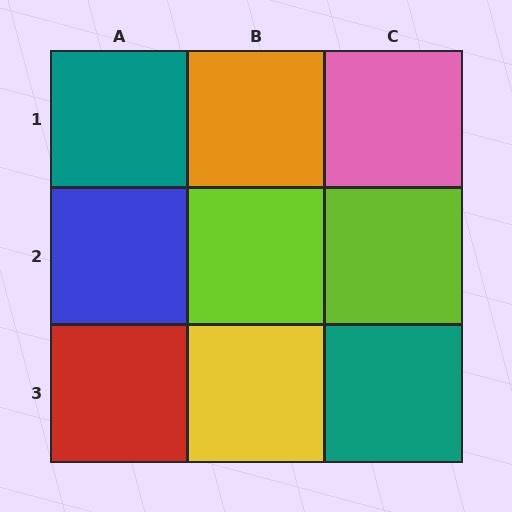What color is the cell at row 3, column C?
Teal.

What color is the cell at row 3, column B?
Yellow.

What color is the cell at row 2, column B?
Lime.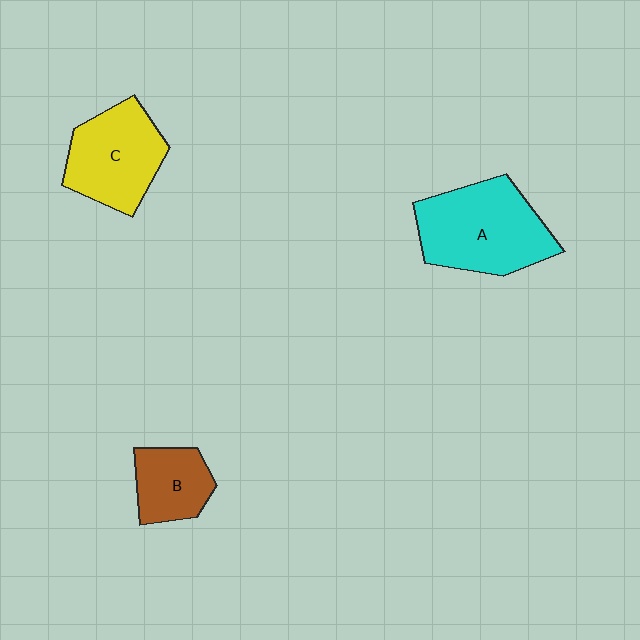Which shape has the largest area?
Shape A (cyan).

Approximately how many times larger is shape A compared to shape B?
Approximately 2.0 times.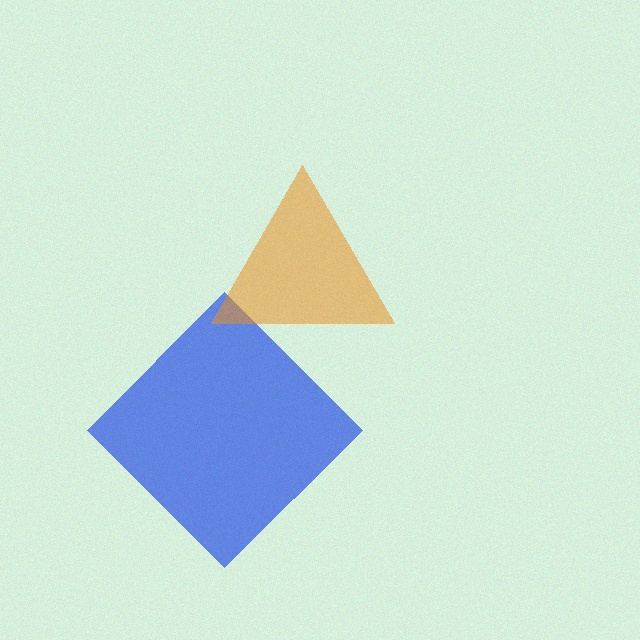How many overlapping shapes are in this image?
There are 2 overlapping shapes in the image.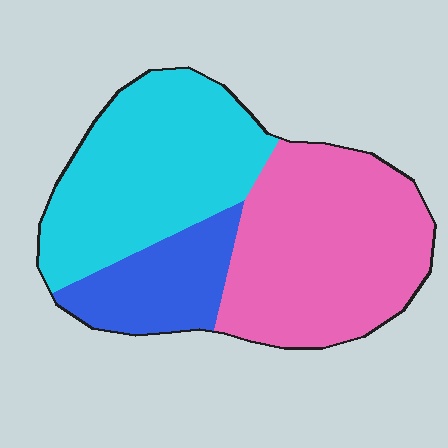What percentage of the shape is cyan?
Cyan takes up about two fifths (2/5) of the shape.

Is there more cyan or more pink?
Pink.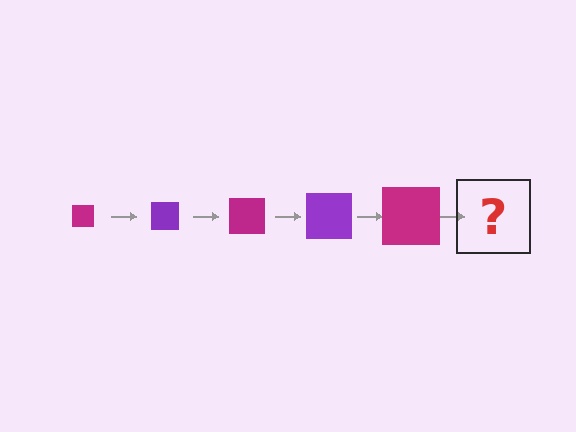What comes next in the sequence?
The next element should be a purple square, larger than the previous one.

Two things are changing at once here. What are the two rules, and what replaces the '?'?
The two rules are that the square grows larger each step and the color cycles through magenta and purple. The '?' should be a purple square, larger than the previous one.